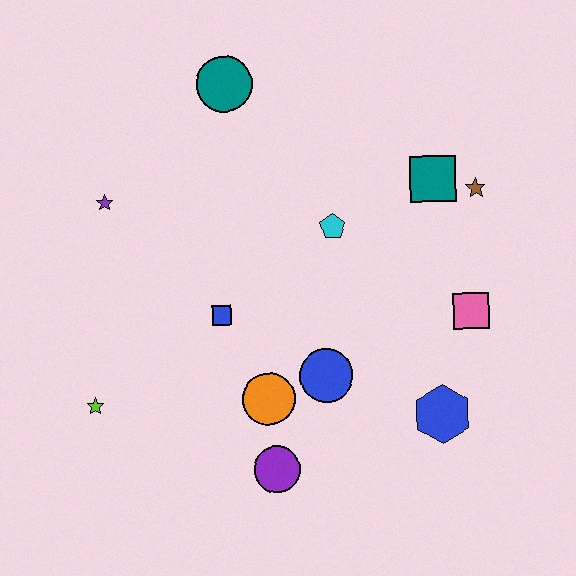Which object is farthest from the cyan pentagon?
The lime star is farthest from the cyan pentagon.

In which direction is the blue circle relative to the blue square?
The blue circle is to the right of the blue square.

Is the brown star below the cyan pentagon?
No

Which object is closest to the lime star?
The blue square is closest to the lime star.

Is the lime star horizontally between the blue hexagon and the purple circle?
No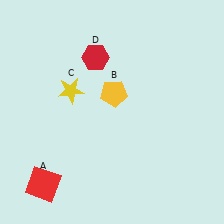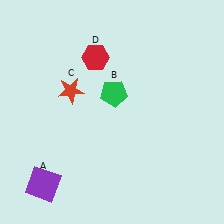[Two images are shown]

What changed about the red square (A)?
In Image 1, A is red. In Image 2, it changed to purple.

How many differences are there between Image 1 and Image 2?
There are 3 differences between the two images.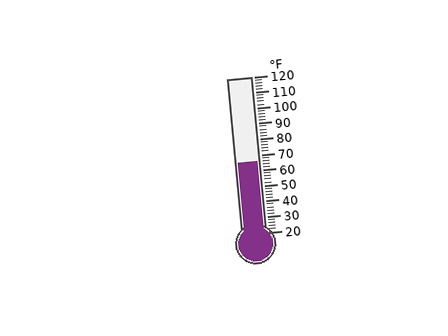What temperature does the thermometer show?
The thermometer shows approximately 66°F.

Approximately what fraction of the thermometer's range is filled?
The thermometer is filled to approximately 45% of its range.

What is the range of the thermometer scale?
The thermometer scale ranges from 20°F to 120°F.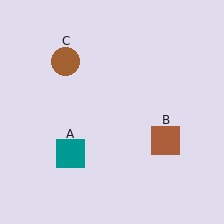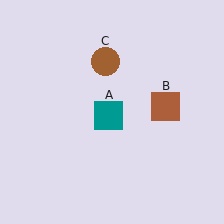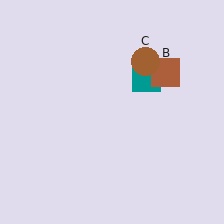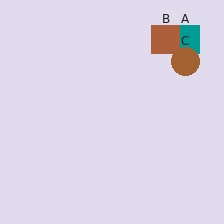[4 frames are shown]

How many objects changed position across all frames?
3 objects changed position: teal square (object A), brown square (object B), brown circle (object C).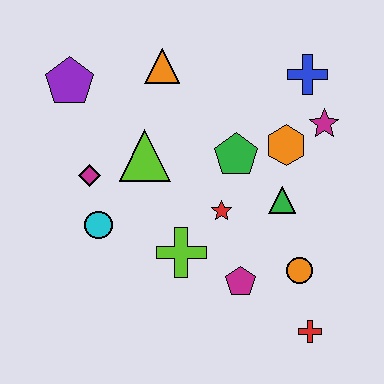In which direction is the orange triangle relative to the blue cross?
The orange triangle is to the left of the blue cross.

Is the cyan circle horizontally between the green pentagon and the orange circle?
No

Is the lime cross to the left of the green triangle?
Yes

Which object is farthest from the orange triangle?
The red cross is farthest from the orange triangle.